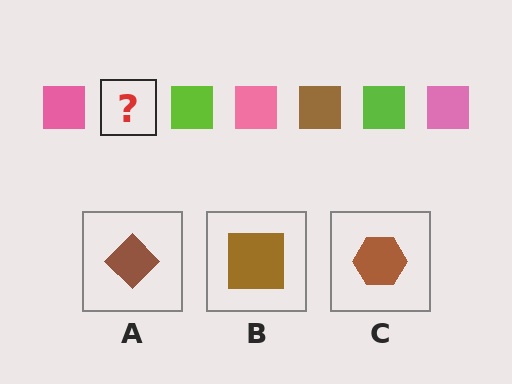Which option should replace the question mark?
Option B.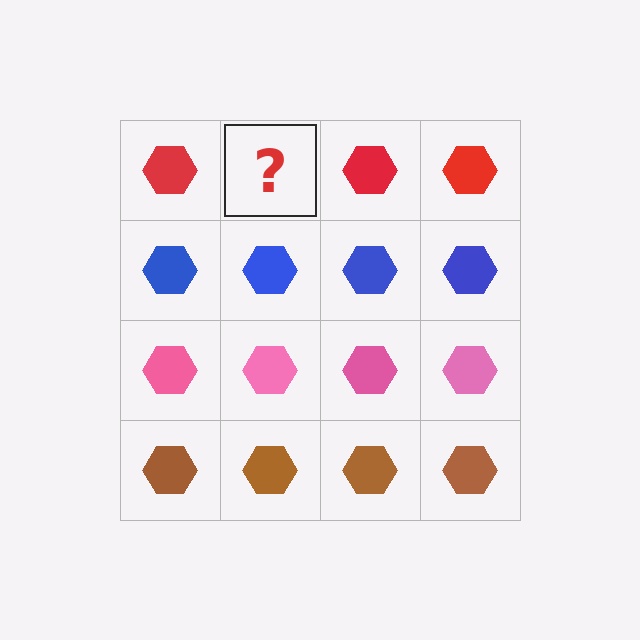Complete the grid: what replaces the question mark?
The question mark should be replaced with a red hexagon.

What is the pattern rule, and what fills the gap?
The rule is that each row has a consistent color. The gap should be filled with a red hexagon.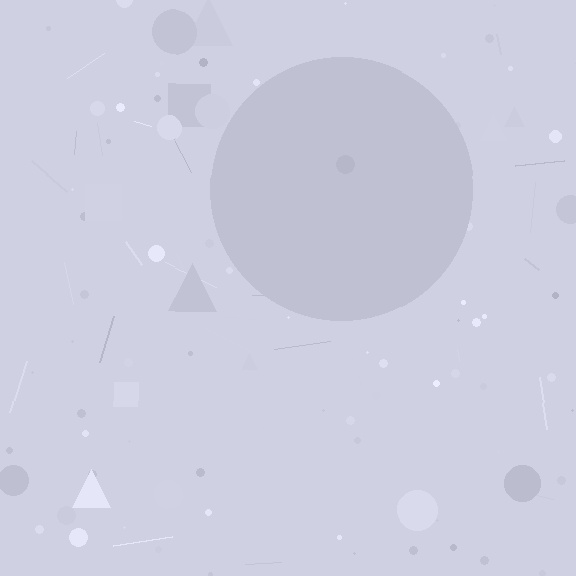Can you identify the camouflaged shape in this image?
The camouflaged shape is a circle.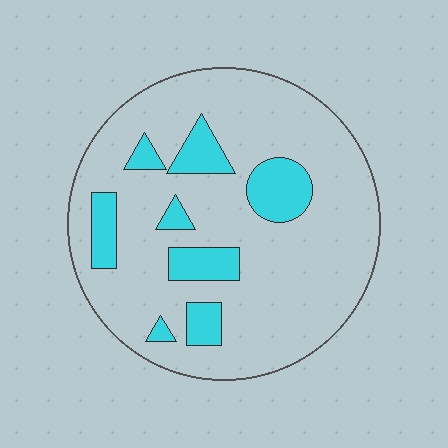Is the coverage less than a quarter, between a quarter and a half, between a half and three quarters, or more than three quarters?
Less than a quarter.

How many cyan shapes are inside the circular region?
8.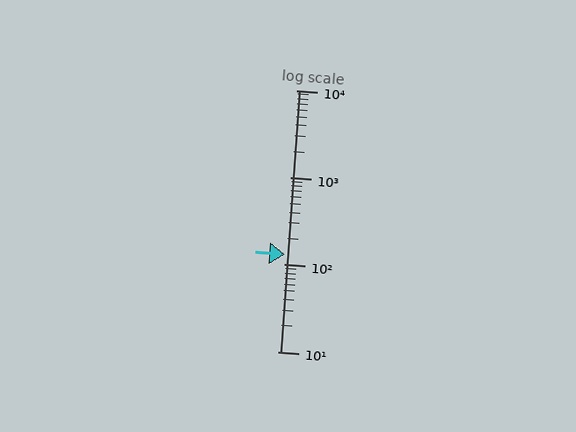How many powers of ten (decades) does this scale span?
The scale spans 3 decades, from 10 to 10000.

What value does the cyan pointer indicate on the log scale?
The pointer indicates approximately 130.